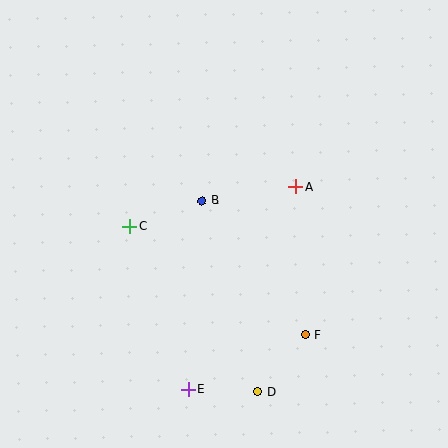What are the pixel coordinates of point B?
Point B is at (202, 201).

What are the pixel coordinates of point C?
Point C is at (130, 226).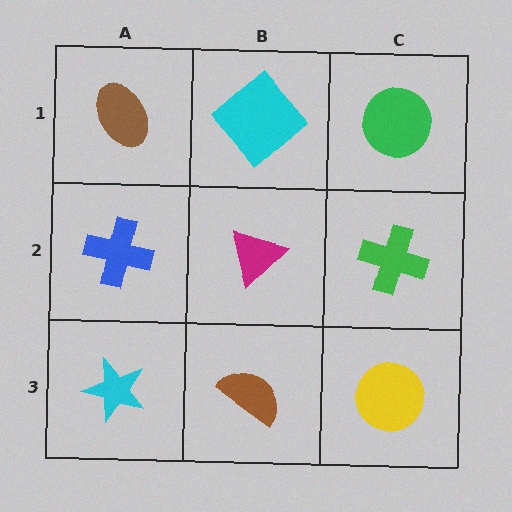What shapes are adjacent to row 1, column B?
A magenta triangle (row 2, column B), a brown ellipse (row 1, column A), a green circle (row 1, column C).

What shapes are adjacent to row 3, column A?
A blue cross (row 2, column A), a brown semicircle (row 3, column B).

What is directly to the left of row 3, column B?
A cyan star.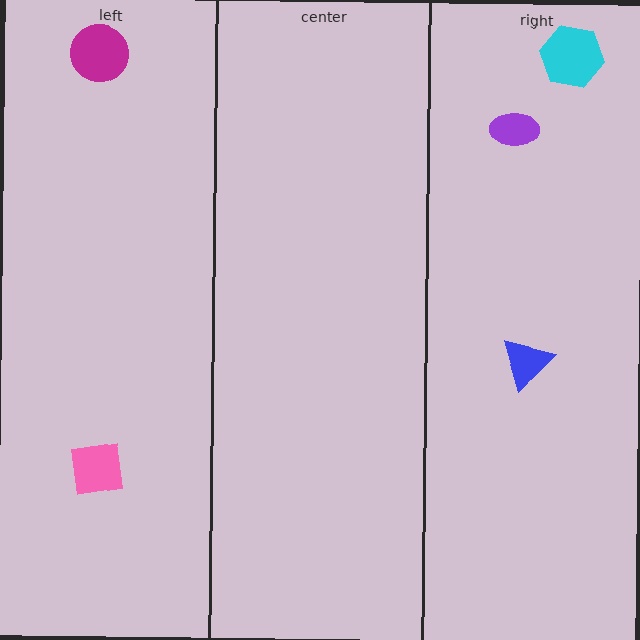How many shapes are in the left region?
2.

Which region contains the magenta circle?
The left region.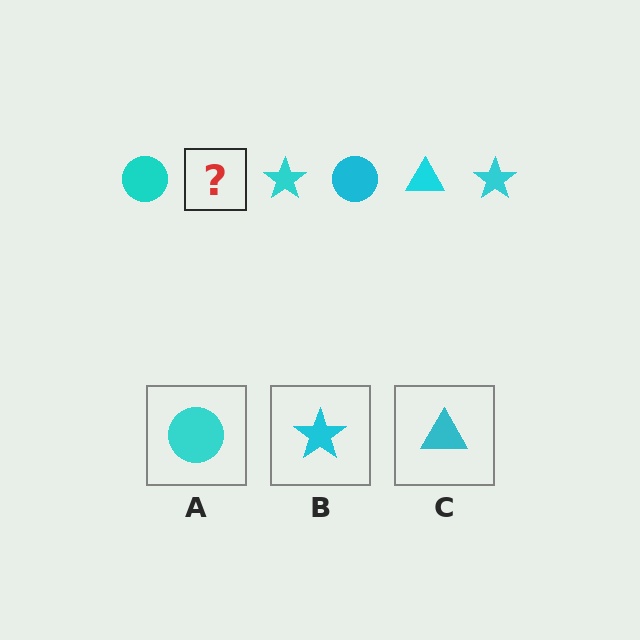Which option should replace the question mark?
Option C.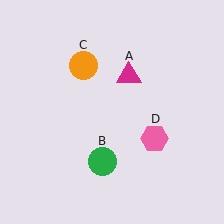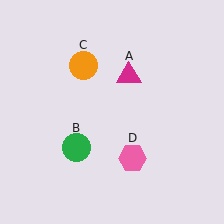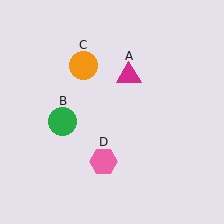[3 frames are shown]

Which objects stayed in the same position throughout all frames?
Magenta triangle (object A) and orange circle (object C) remained stationary.